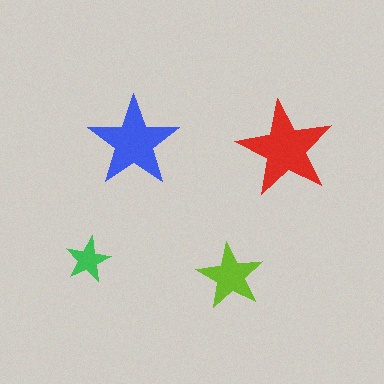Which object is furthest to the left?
The green star is leftmost.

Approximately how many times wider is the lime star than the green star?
About 1.5 times wider.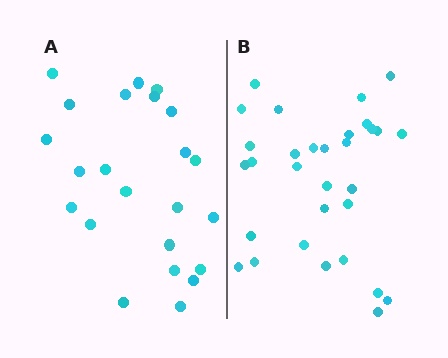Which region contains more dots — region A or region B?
Region B (the right region) has more dots.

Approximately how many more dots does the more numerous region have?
Region B has roughly 8 or so more dots than region A.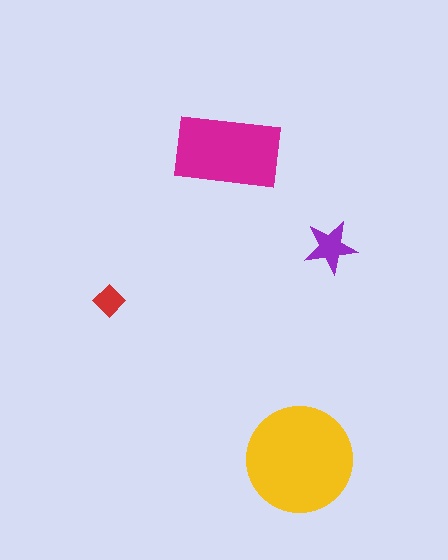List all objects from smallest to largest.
The red diamond, the purple star, the magenta rectangle, the yellow circle.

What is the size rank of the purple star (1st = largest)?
3rd.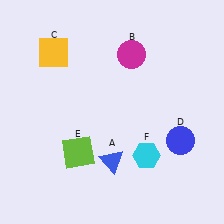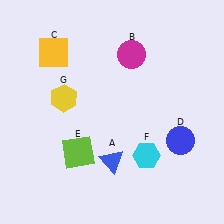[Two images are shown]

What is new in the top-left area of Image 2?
A yellow hexagon (G) was added in the top-left area of Image 2.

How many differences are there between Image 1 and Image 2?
There is 1 difference between the two images.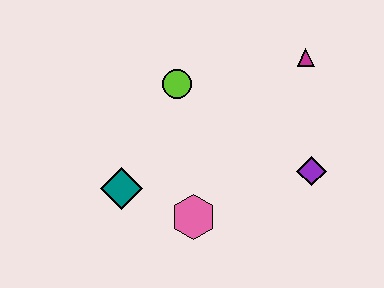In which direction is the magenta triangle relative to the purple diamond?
The magenta triangle is above the purple diamond.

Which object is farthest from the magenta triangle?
The teal diamond is farthest from the magenta triangle.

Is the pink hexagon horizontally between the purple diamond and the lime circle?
Yes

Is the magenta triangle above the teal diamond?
Yes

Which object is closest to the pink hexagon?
The teal diamond is closest to the pink hexagon.